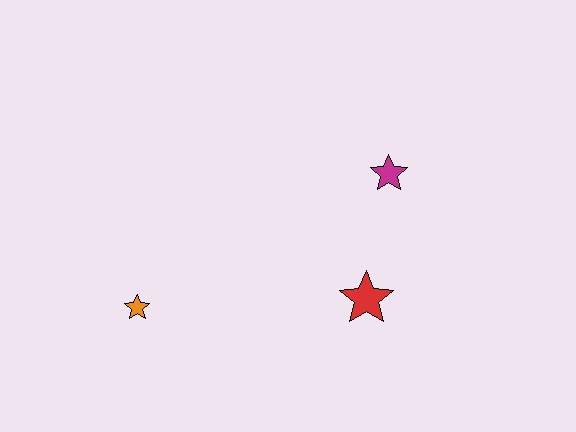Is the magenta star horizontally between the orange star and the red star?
No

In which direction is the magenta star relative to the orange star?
The magenta star is to the right of the orange star.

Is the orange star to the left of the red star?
Yes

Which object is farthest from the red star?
The orange star is farthest from the red star.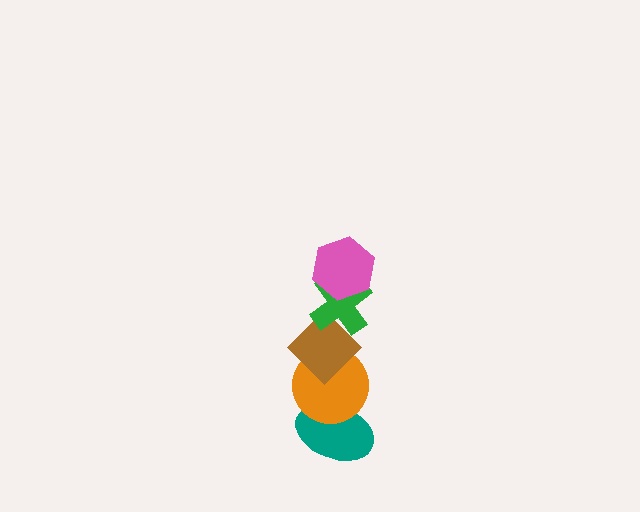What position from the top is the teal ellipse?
The teal ellipse is 5th from the top.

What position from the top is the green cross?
The green cross is 2nd from the top.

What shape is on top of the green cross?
The pink hexagon is on top of the green cross.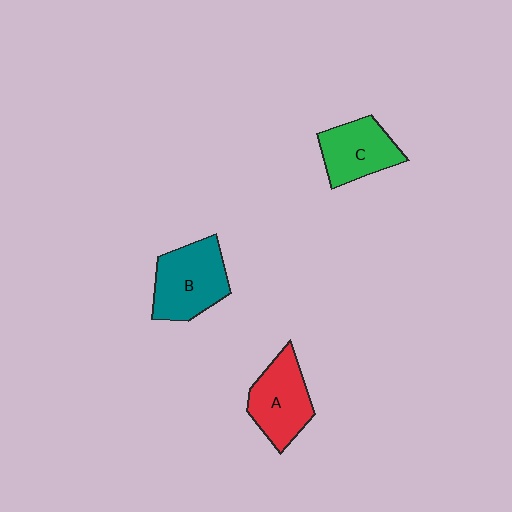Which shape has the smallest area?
Shape C (green).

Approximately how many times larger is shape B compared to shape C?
Approximately 1.2 times.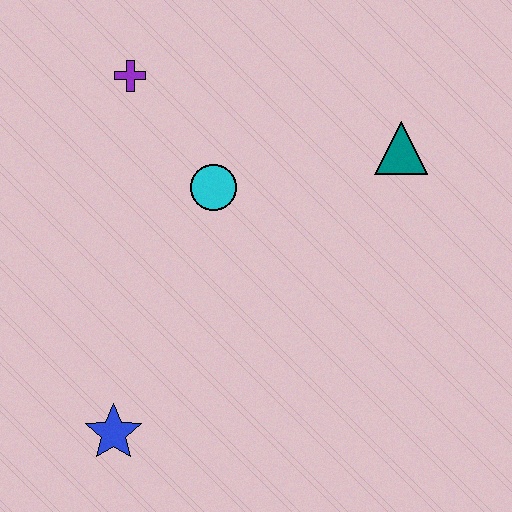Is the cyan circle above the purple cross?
No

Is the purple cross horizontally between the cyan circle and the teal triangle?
No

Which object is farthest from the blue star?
The teal triangle is farthest from the blue star.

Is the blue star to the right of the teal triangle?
No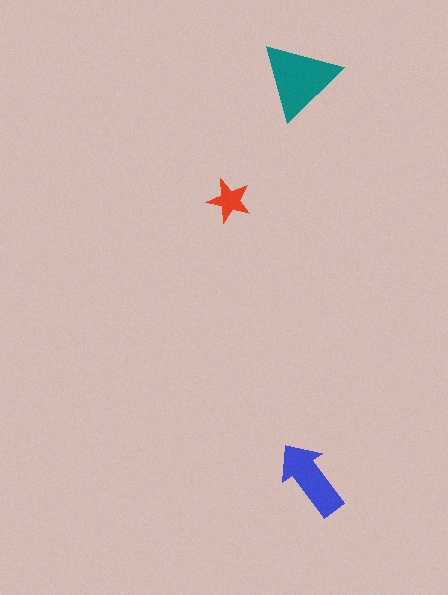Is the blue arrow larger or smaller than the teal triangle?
Smaller.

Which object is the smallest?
The red star.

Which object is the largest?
The teal triangle.